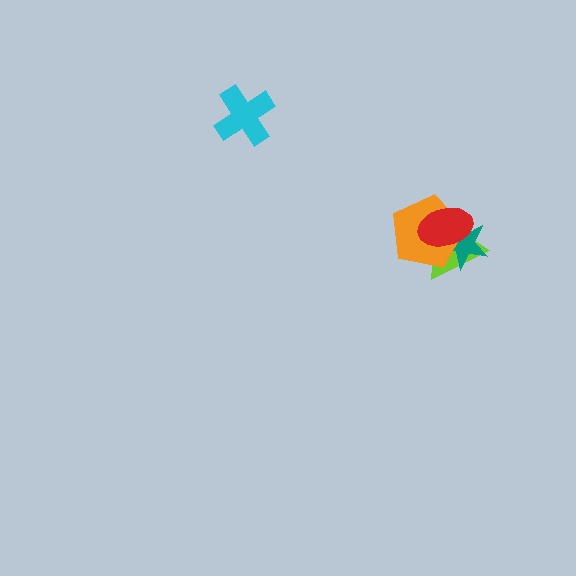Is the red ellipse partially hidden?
No, no other shape covers it.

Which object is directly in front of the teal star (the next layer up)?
The orange pentagon is directly in front of the teal star.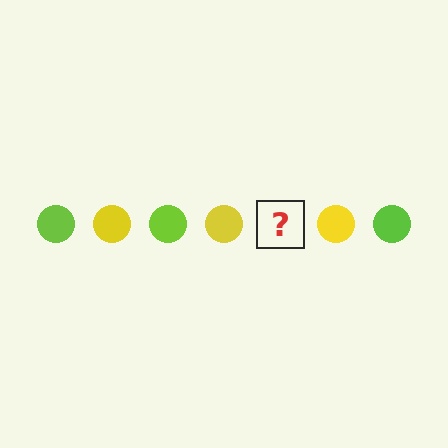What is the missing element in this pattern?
The missing element is a lime circle.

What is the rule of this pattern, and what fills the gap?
The rule is that the pattern cycles through lime, yellow circles. The gap should be filled with a lime circle.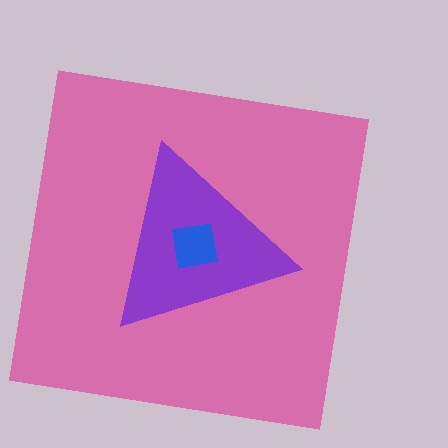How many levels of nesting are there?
3.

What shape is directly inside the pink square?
The purple triangle.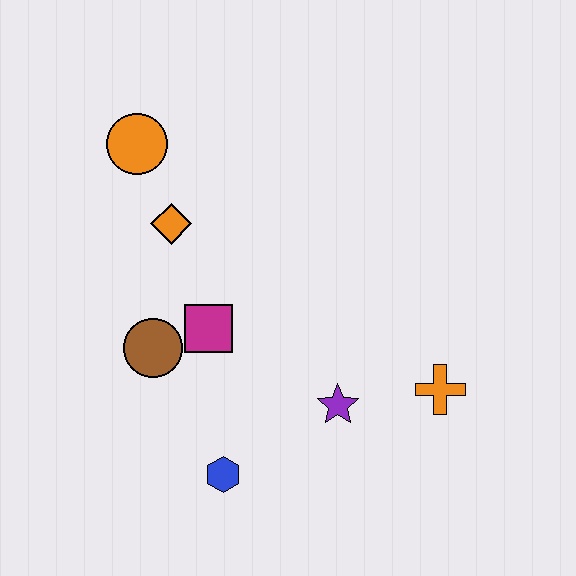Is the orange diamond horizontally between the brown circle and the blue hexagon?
Yes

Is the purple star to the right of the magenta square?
Yes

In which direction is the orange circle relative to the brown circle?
The orange circle is above the brown circle.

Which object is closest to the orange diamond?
The orange circle is closest to the orange diamond.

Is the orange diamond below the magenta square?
No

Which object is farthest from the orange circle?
The orange cross is farthest from the orange circle.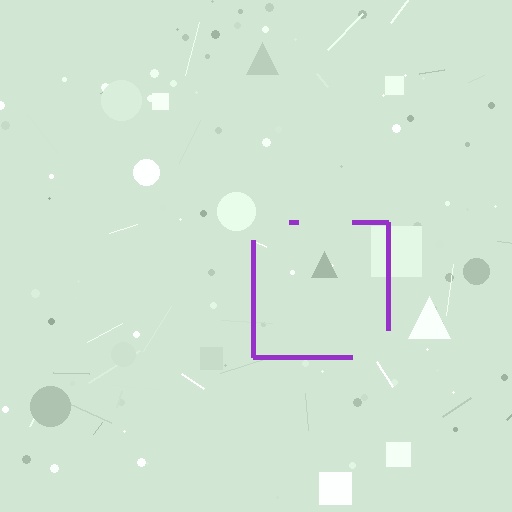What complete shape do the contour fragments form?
The contour fragments form a square.